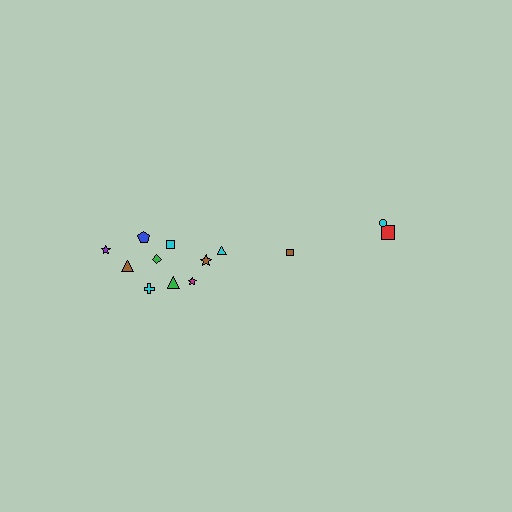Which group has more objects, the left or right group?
The left group.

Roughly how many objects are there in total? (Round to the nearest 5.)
Roughly 15 objects in total.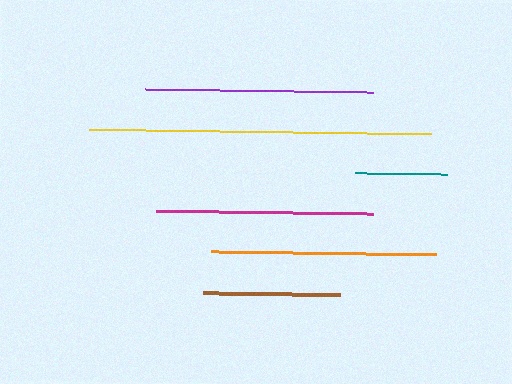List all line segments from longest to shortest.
From longest to shortest: yellow, purple, orange, magenta, brown, teal.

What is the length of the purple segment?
The purple segment is approximately 227 pixels long.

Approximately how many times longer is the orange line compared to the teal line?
The orange line is approximately 2.4 times the length of the teal line.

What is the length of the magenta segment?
The magenta segment is approximately 217 pixels long.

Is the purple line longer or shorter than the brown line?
The purple line is longer than the brown line.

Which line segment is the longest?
The yellow line is the longest at approximately 342 pixels.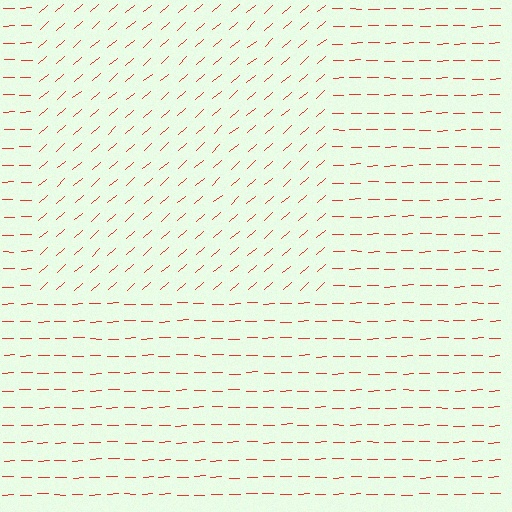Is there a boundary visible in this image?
Yes, there is a texture boundary formed by a change in line orientation.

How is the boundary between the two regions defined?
The boundary is defined purely by a change in line orientation (approximately 39 degrees difference). All lines are the same color and thickness.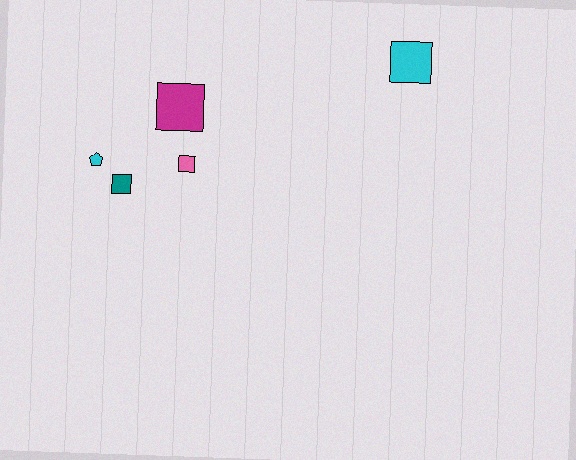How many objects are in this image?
There are 5 objects.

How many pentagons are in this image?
There is 1 pentagon.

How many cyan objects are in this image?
There are 2 cyan objects.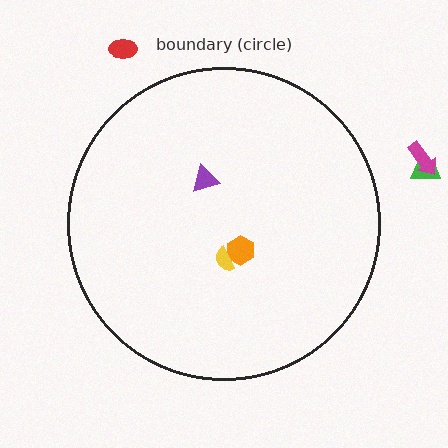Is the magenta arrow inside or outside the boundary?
Outside.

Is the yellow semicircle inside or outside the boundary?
Inside.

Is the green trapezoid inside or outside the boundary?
Outside.